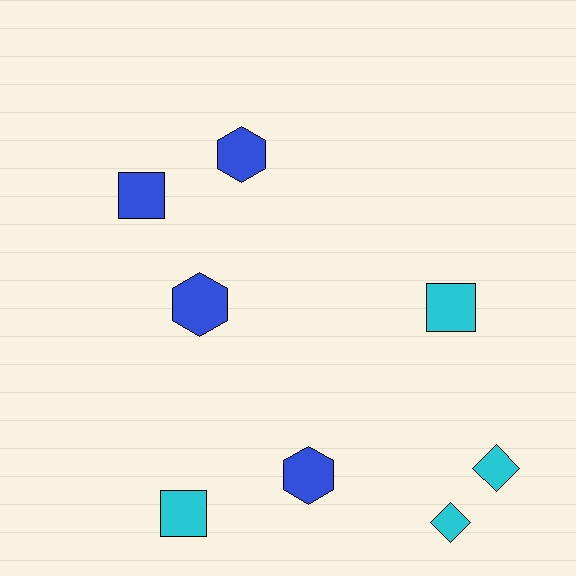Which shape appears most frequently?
Square, with 3 objects.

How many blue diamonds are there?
There are no blue diamonds.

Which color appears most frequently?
Cyan, with 4 objects.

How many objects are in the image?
There are 8 objects.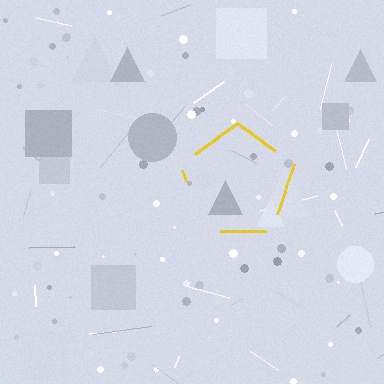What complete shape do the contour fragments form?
The contour fragments form a pentagon.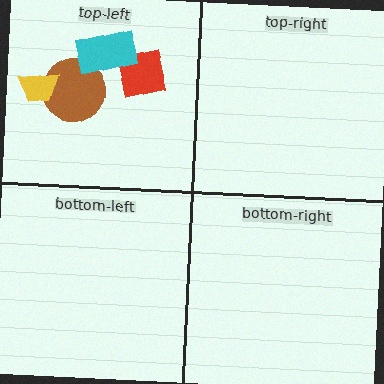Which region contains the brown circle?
The top-left region.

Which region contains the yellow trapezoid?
The top-left region.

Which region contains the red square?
The top-left region.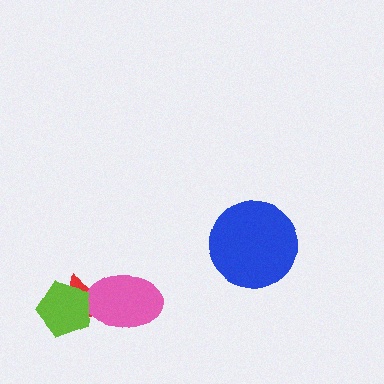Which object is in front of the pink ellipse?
The lime pentagon is in front of the pink ellipse.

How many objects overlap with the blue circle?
0 objects overlap with the blue circle.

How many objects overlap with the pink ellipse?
2 objects overlap with the pink ellipse.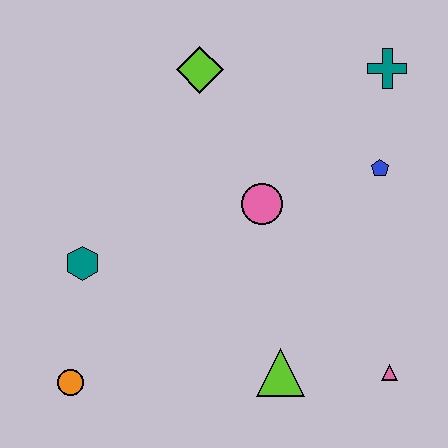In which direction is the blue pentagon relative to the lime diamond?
The blue pentagon is to the right of the lime diamond.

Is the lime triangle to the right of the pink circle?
Yes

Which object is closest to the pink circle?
The blue pentagon is closest to the pink circle.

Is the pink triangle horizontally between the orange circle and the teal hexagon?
No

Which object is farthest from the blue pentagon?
The orange circle is farthest from the blue pentagon.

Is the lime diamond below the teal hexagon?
No